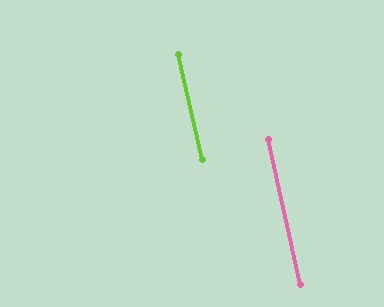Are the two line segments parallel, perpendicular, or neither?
Parallel — their directions differ by only 0.6°.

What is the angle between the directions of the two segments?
Approximately 1 degree.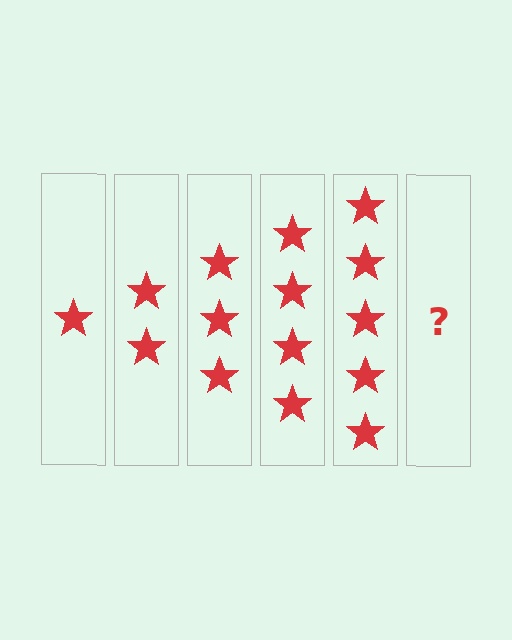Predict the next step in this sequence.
The next step is 6 stars.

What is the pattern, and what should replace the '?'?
The pattern is that each step adds one more star. The '?' should be 6 stars.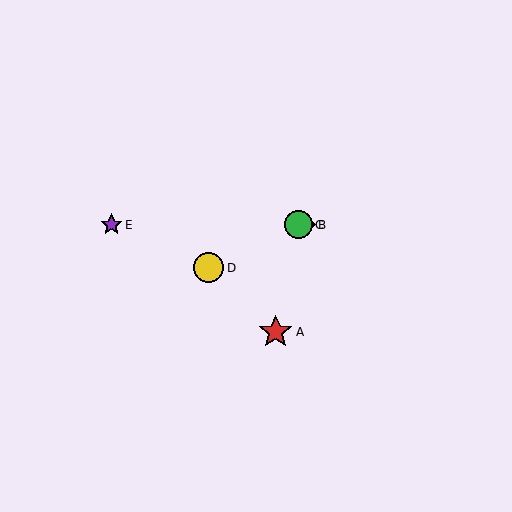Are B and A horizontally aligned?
No, B is at y≈225 and A is at y≈332.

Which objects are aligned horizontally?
Objects B, C, E are aligned horizontally.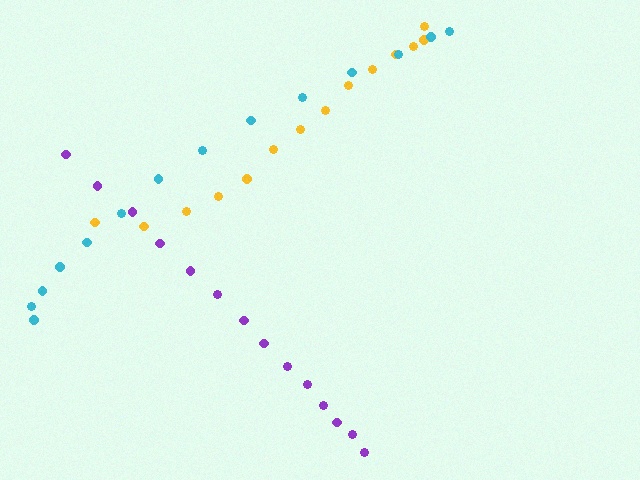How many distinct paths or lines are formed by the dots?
There are 3 distinct paths.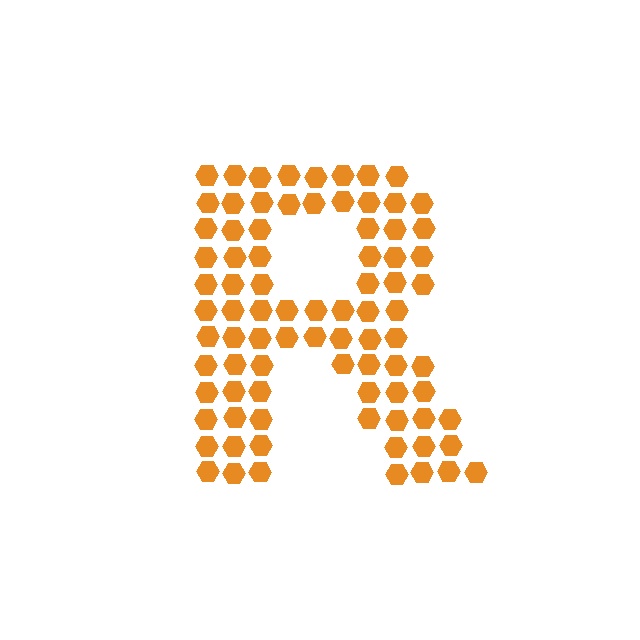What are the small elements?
The small elements are hexagons.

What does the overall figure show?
The overall figure shows the letter R.